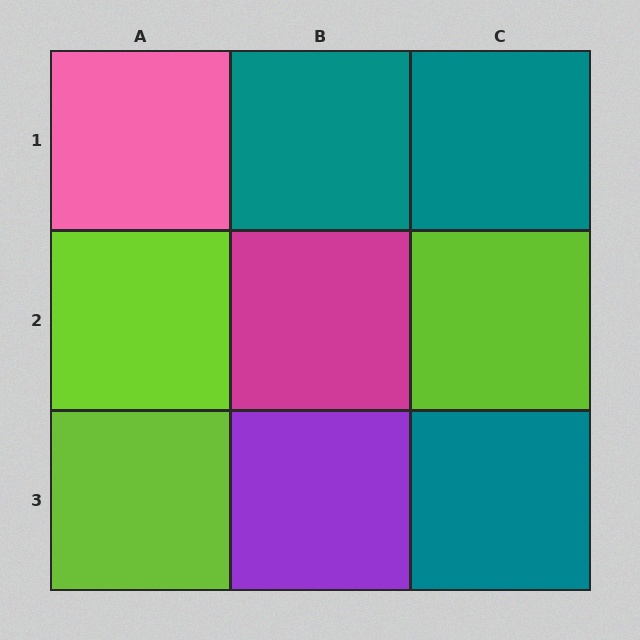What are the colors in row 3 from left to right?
Lime, purple, teal.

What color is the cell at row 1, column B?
Teal.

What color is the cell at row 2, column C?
Lime.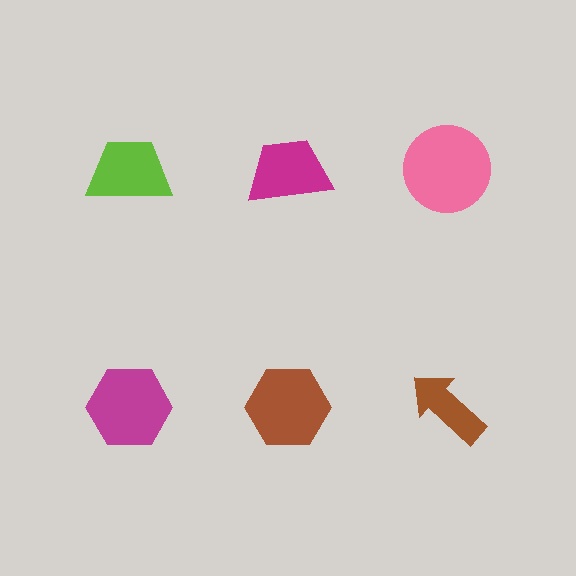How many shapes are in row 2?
3 shapes.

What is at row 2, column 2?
A brown hexagon.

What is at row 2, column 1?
A magenta hexagon.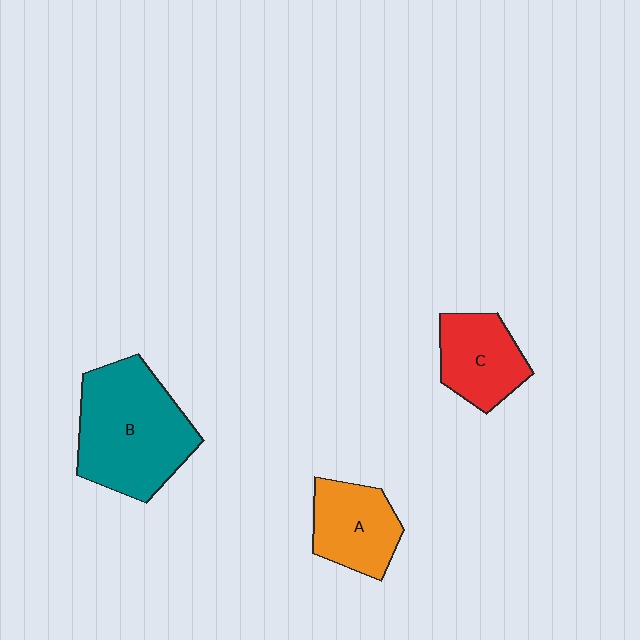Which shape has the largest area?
Shape B (teal).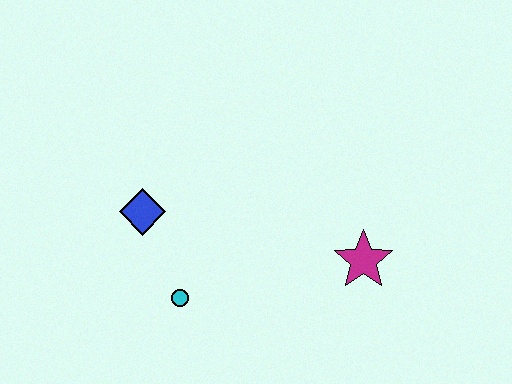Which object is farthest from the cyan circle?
The magenta star is farthest from the cyan circle.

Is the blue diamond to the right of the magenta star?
No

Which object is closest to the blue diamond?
The cyan circle is closest to the blue diamond.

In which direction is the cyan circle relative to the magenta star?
The cyan circle is to the left of the magenta star.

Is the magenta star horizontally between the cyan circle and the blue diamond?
No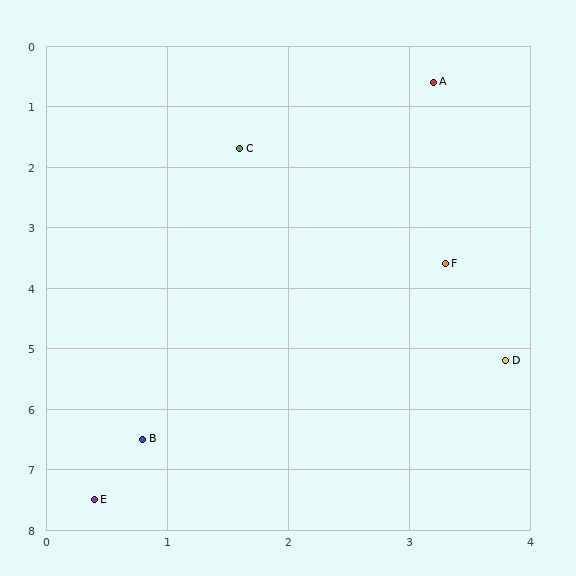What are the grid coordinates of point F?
Point F is at approximately (3.3, 3.6).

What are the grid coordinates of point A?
Point A is at approximately (3.2, 0.6).